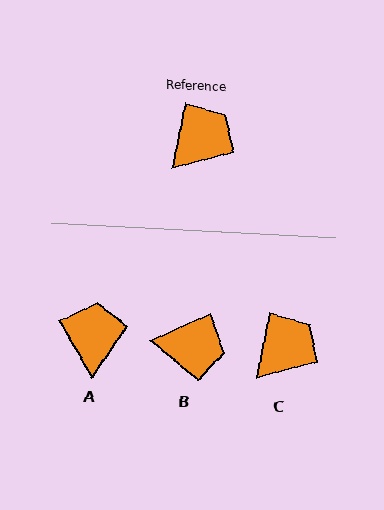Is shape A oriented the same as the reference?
No, it is off by about 41 degrees.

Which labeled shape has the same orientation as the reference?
C.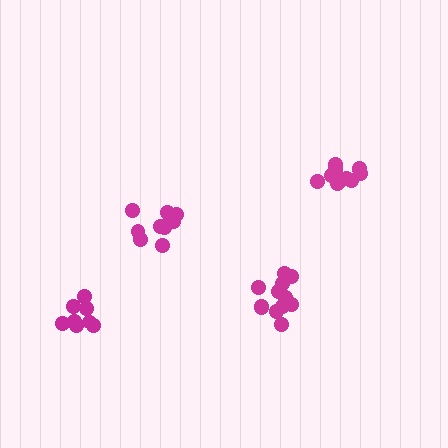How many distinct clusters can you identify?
There are 4 distinct clusters.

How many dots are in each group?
Group 1: 8 dots, Group 2: 10 dots, Group 3: 12 dots, Group 4: 11 dots (41 total).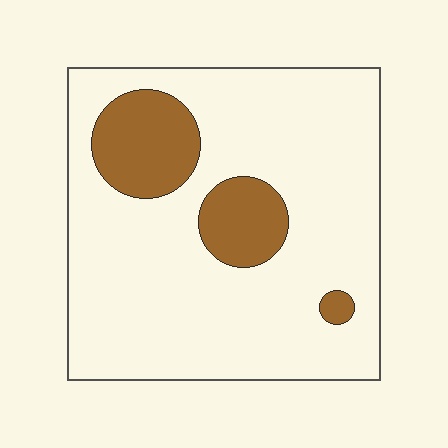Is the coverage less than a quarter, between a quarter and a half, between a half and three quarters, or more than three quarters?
Less than a quarter.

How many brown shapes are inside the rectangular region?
3.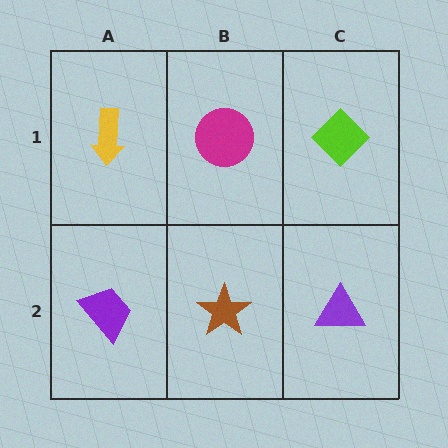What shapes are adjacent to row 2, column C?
A lime diamond (row 1, column C), a brown star (row 2, column B).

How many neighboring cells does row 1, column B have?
3.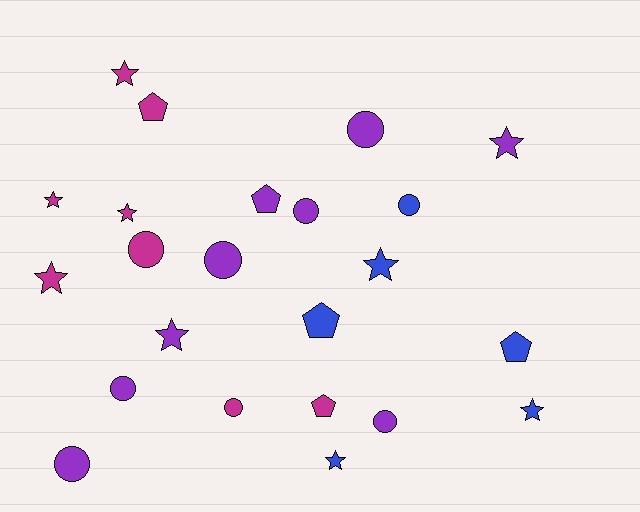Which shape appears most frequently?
Star, with 9 objects.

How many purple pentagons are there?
There is 1 purple pentagon.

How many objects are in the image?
There are 23 objects.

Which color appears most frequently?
Purple, with 9 objects.